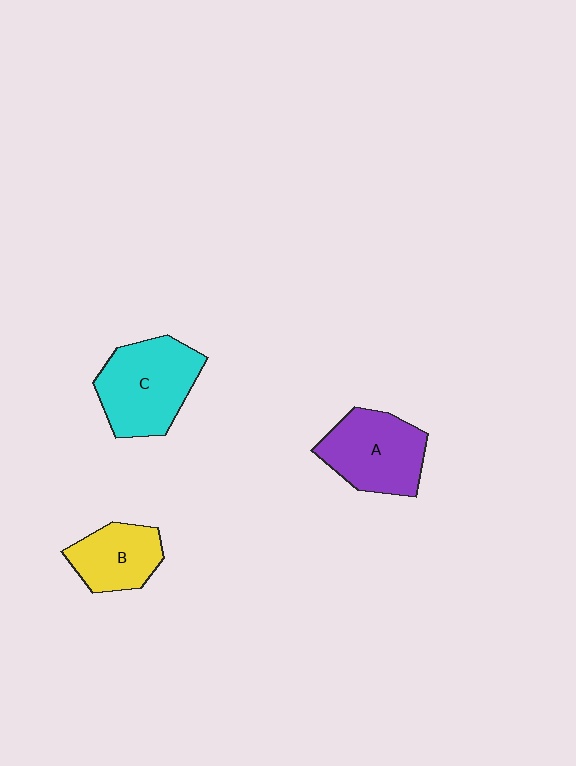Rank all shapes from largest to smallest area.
From largest to smallest: C (cyan), A (purple), B (yellow).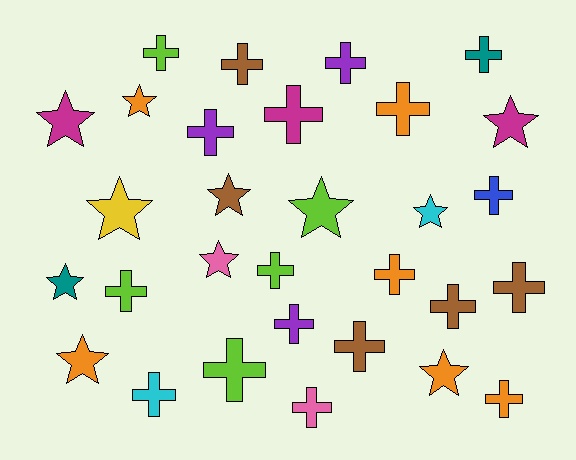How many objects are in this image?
There are 30 objects.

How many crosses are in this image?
There are 19 crosses.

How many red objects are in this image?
There are no red objects.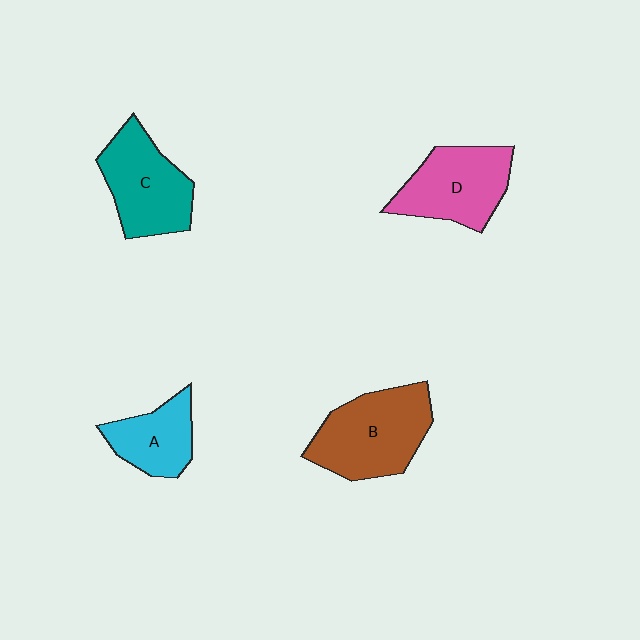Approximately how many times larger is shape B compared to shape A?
Approximately 1.7 times.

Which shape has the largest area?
Shape B (brown).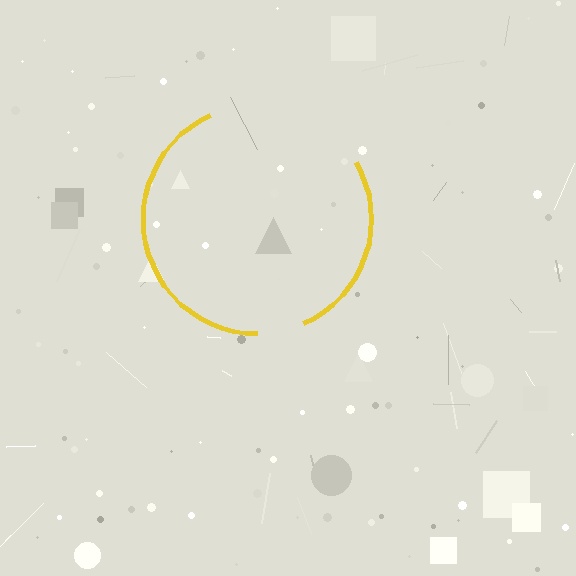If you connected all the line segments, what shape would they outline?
They would outline a circle.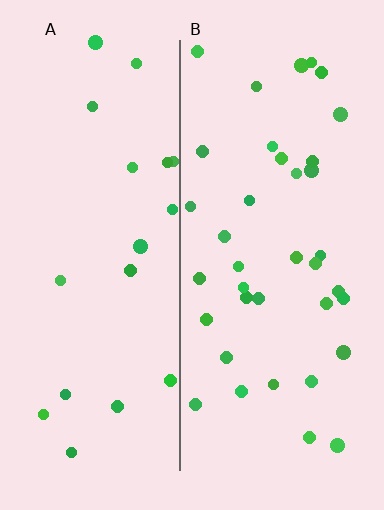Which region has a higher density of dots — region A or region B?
B (the right).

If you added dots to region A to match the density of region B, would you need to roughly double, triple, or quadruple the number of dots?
Approximately double.